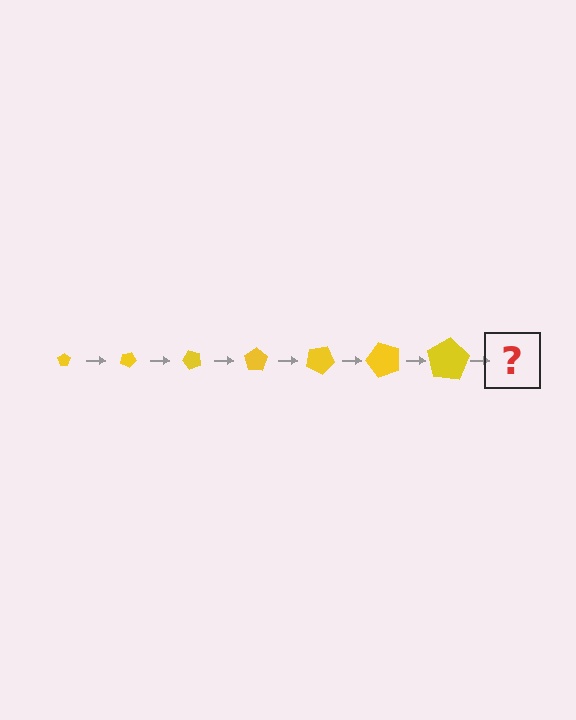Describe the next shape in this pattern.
It should be a pentagon, larger than the previous one and rotated 175 degrees from the start.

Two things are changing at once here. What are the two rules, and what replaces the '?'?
The two rules are that the pentagon grows larger each step and it rotates 25 degrees each step. The '?' should be a pentagon, larger than the previous one and rotated 175 degrees from the start.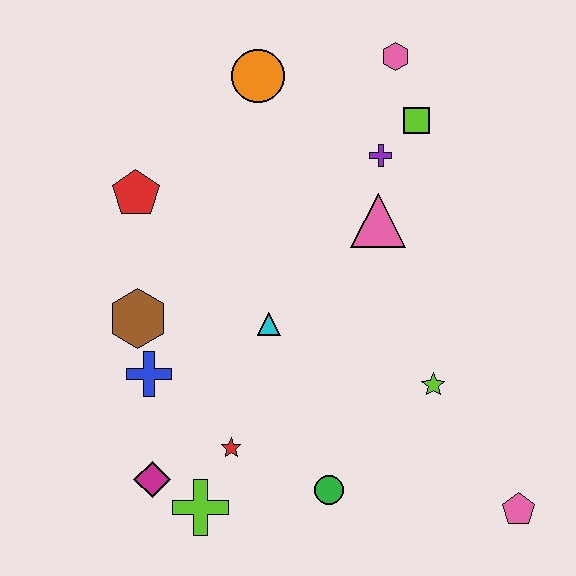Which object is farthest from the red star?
The pink hexagon is farthest from the red star.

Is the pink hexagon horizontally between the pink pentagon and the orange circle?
Yes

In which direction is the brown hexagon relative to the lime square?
The brown hexagon is to the left of the lime square.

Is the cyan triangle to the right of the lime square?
No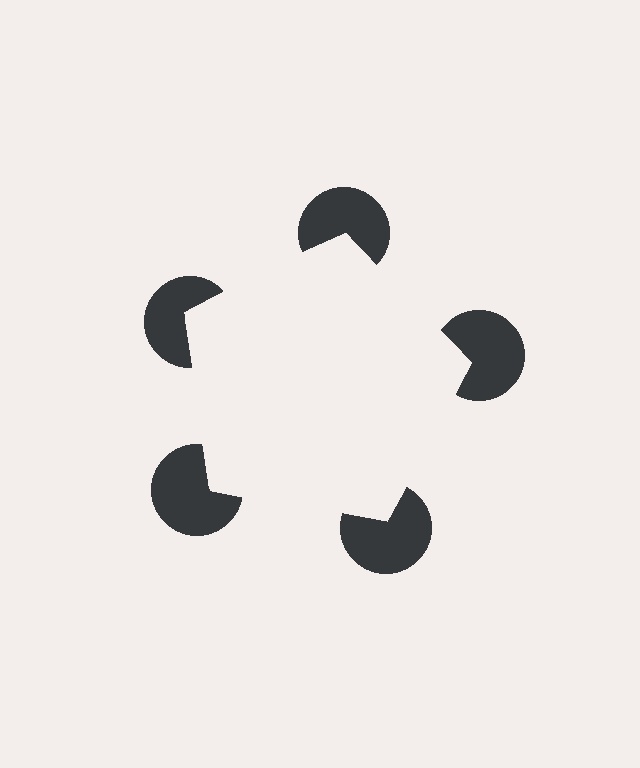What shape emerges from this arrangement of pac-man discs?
An illusory pentagon — its edges are inferred from the aligned wedge cuts in the pac-man discs, not physically drawn.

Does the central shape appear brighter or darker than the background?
It typically appears slightly brighter than the background, even though no actual brightness change is drawn.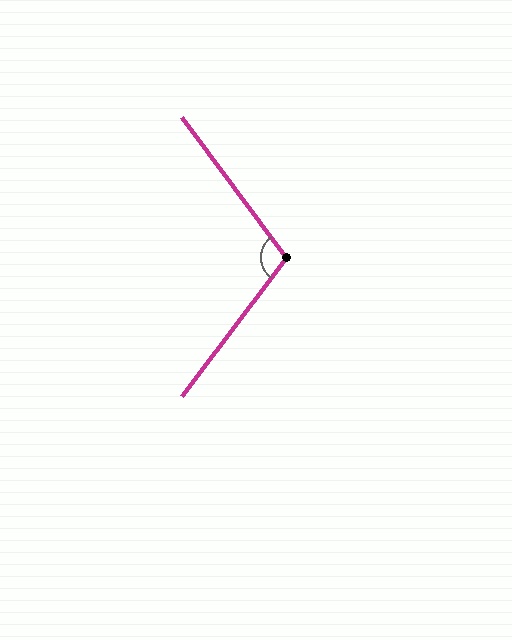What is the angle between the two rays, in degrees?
Approximately 106 degrees.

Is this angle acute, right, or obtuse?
It is obtuse.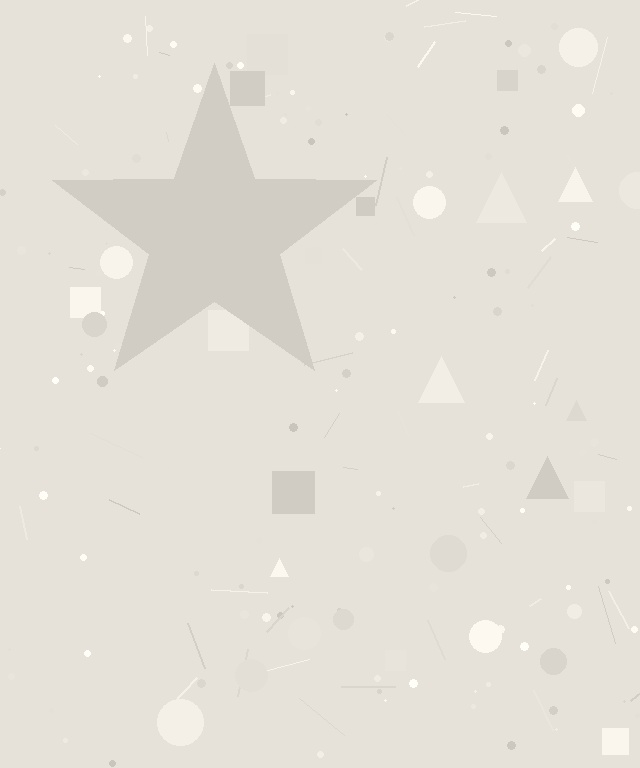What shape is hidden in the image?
A star is hidden in the image.